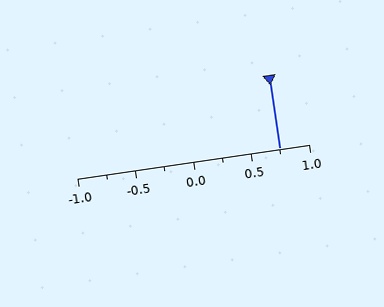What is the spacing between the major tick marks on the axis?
The major ticks are spaced 0.5 apart.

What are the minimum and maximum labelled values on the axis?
The axis runs from -1.0 to 1.0.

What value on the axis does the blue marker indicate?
The marker indicates approximately 0.75.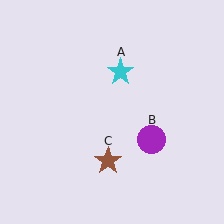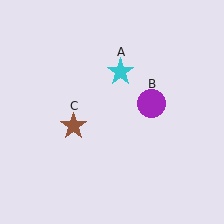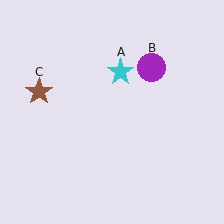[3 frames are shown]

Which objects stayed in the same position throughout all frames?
Cyan star (object A) remained stationary.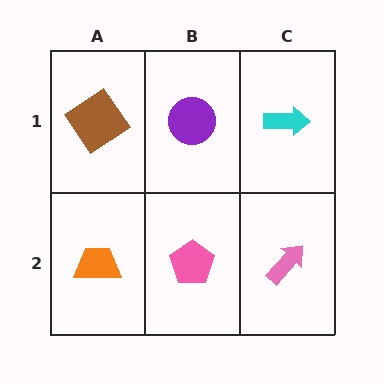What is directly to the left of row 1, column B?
A brown diamond.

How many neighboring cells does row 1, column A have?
2.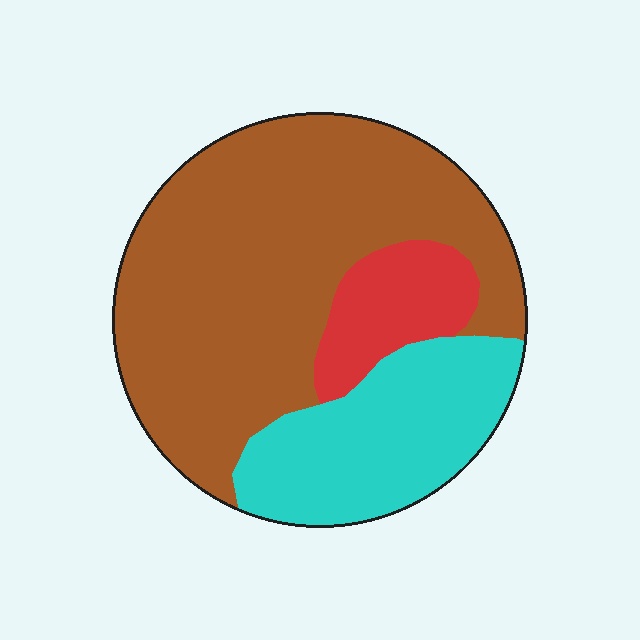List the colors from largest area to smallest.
From largest to smallest: brown, cyan, red.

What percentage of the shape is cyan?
Cyan takes up about one quarter (1/4) of the shape.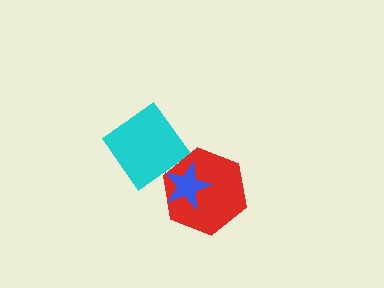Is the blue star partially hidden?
No, no other shape covers it.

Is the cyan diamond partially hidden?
Yes, it is partially covered by another shape.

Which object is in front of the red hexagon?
The blue star is in front of the red hexagon.